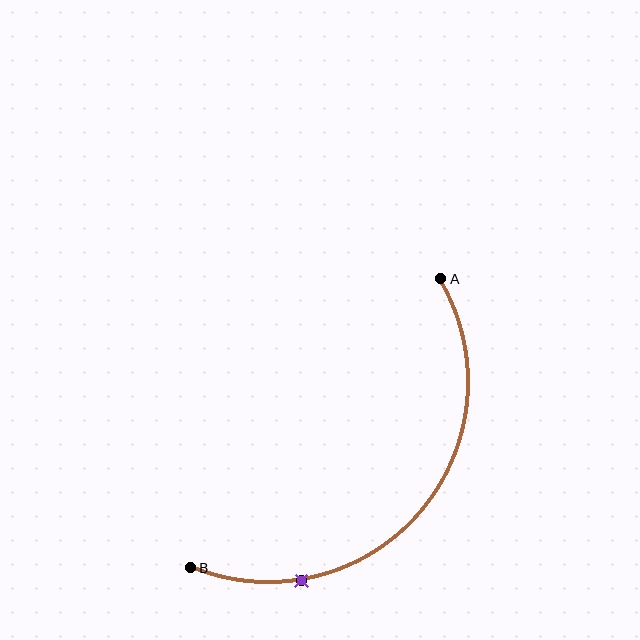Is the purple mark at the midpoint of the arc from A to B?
No. The purple mark lies on the arc but is closer to endpoint B. The arc midpoint would be at the point on the curve equidistant along the arc from both A and B.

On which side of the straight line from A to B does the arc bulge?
The arc bulges below and to the right of the straight line connecting A and B.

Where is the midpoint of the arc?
The arc midpoint is the point on the curve farthest from the straight line joining A and B. It sits below and to the right of that line.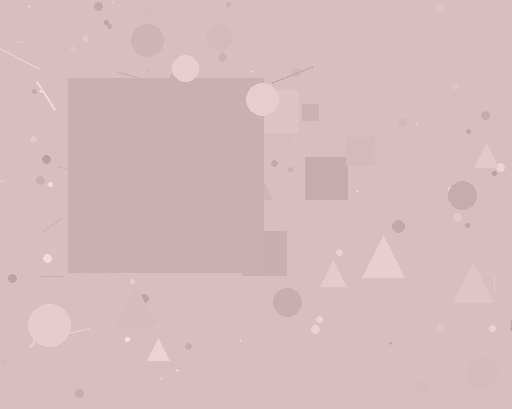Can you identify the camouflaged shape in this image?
The camouflaged shape is a square.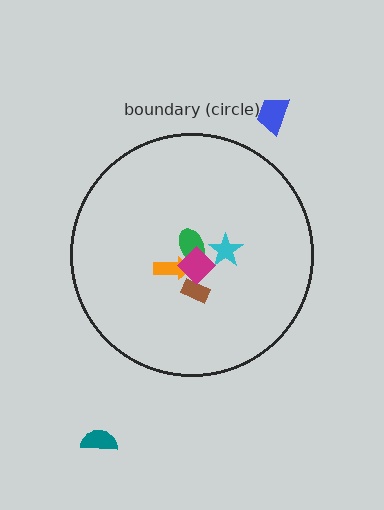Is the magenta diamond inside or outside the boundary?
Inside.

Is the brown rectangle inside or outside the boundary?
Inside.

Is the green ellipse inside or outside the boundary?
Inside.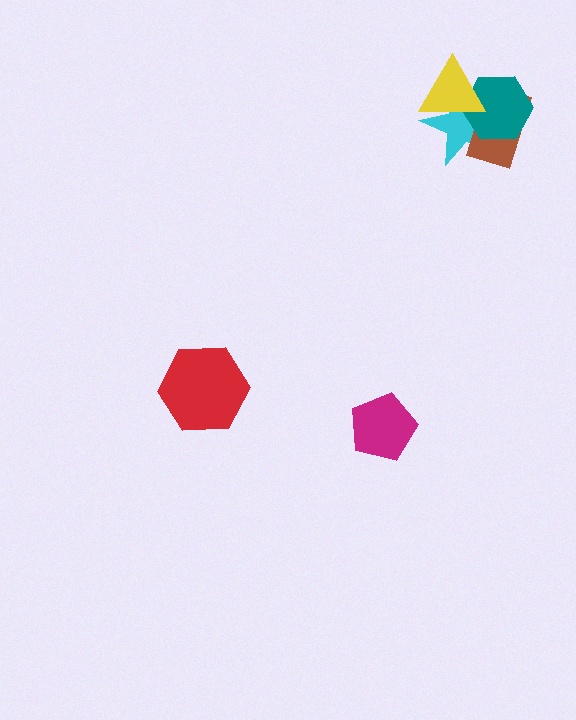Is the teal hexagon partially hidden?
Yes, it is partially covered by another shape.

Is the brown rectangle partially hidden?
Yes, it is partially covered by another shape.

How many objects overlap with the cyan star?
3 objects overlap with the cyan star.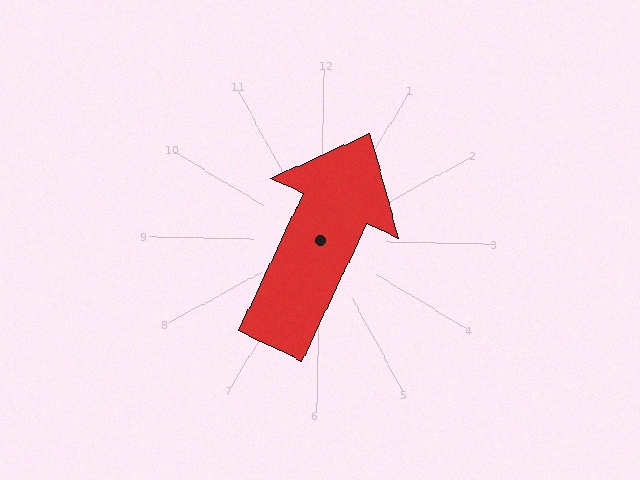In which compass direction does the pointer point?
Northeast.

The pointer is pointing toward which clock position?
Roughly 1 o'clock.